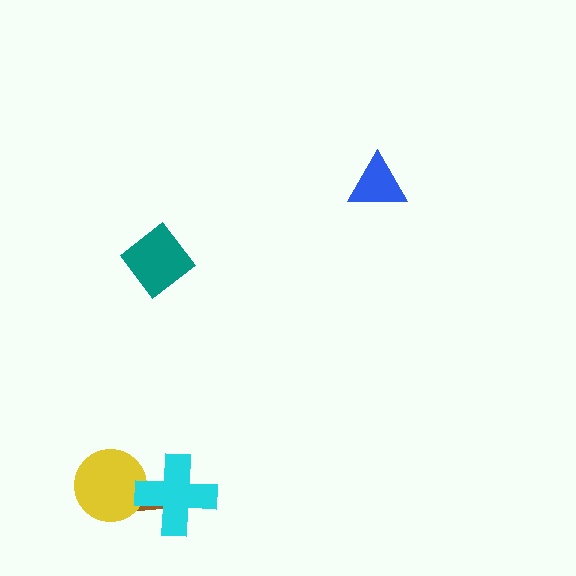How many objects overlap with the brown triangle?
2 objects overlap with the brown triangle.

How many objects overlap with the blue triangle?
0 objects overlap with the blue triangle.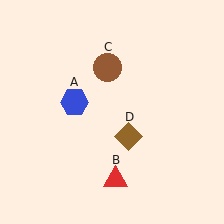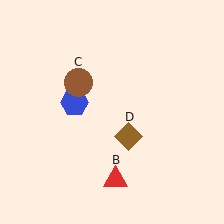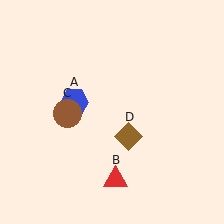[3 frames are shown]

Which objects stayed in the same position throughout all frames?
Blue hexagon (object A) and red triangle (object B) and brown diamond (object D) remained stationary.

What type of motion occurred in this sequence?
The brown circle (object C) rotated counterclockwise around the center of the scene.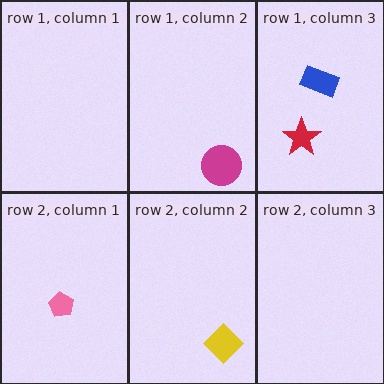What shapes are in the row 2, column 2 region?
The yellow diamond.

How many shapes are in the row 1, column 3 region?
2.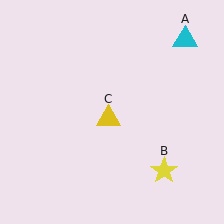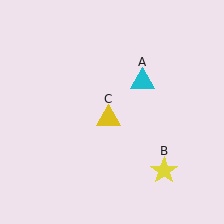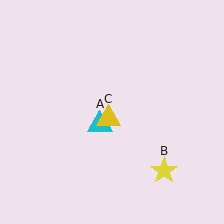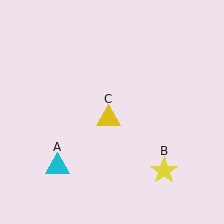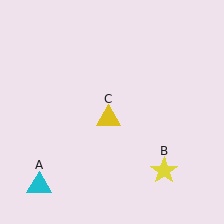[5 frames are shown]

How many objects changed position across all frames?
1 object changed position: cyan triangle (object A).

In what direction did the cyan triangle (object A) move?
The cyan triangle (object A) moved down and to the left.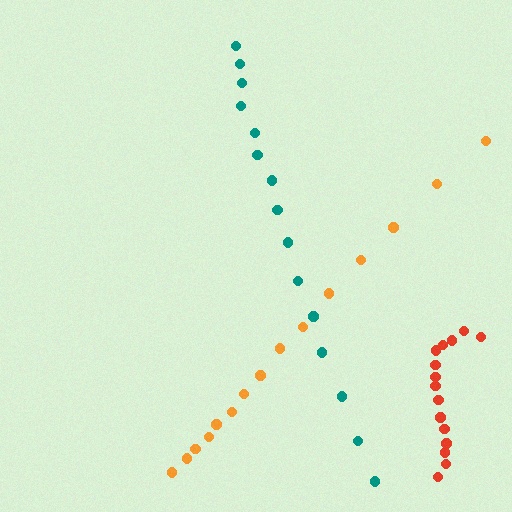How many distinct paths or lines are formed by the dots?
There are 3 distinct paths.